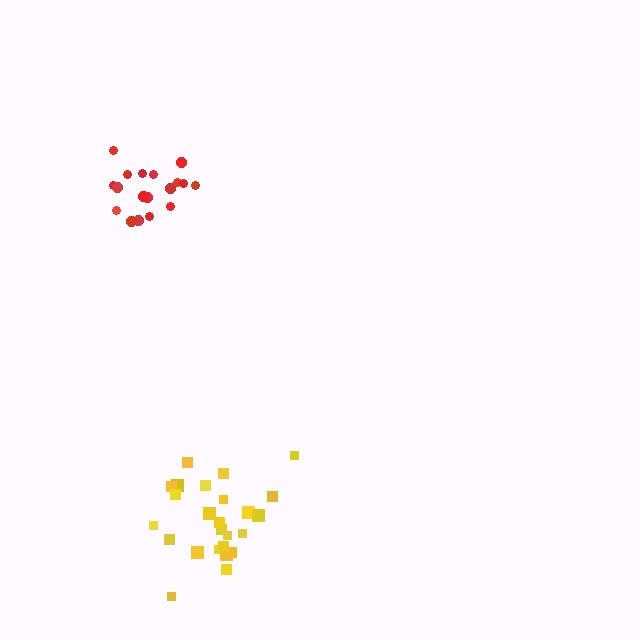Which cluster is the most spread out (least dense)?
Yellow.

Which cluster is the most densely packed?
Red.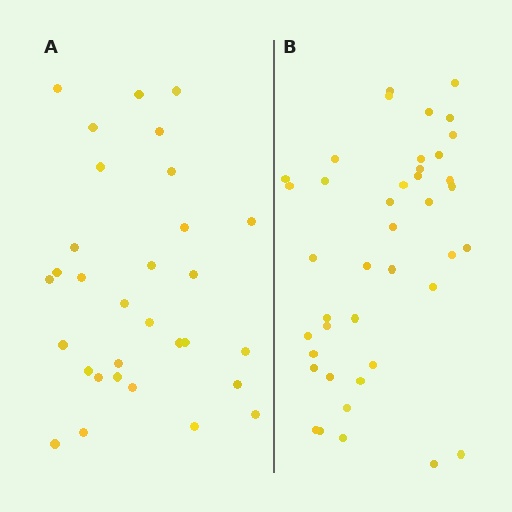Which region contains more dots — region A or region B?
Region B (the right region) has more dots.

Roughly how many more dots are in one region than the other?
Region B has roughly 10 or so more dots than region A.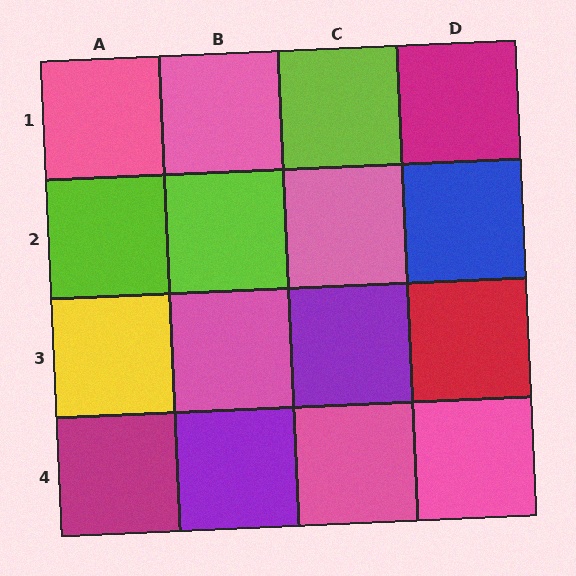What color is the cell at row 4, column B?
Purple.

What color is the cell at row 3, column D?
Red.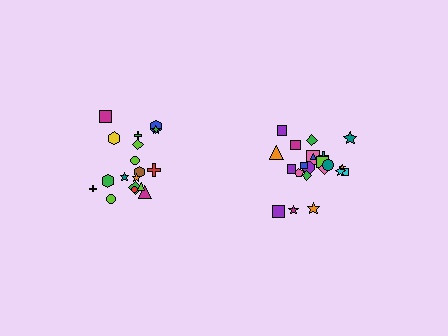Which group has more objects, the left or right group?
The right group.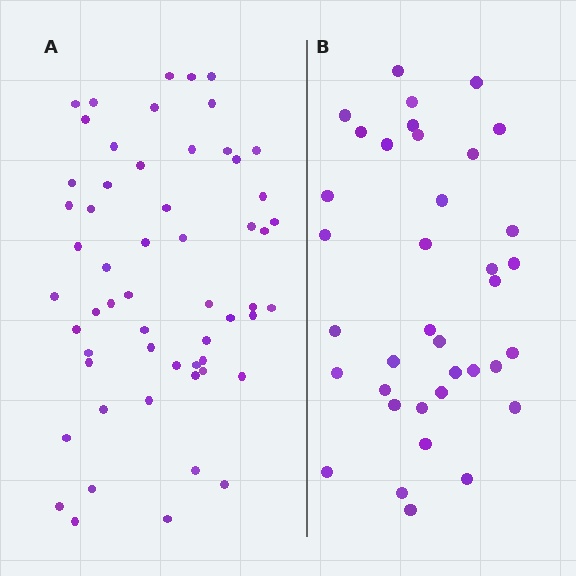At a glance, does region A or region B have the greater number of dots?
Region A (the left region) has more dots.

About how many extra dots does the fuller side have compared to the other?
Region A has approximately 20 more dots than region B.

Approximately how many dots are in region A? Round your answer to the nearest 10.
About 60 dots. (The exact count is 57, which rounds to 60.)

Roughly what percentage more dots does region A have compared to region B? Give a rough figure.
About 55% more.